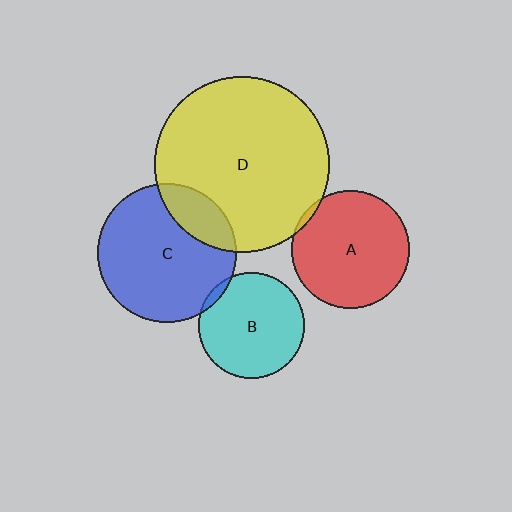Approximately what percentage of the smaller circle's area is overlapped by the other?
Approximately 5%.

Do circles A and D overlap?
Yes.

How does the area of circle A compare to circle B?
Approximately 1.2 times.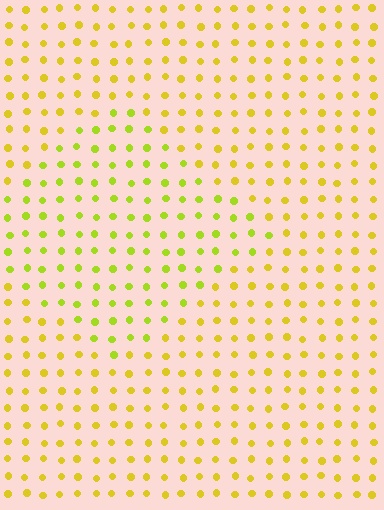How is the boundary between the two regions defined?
The boundary is defined purely by a slight shift in hue (about 25 degrees). Spacing, size, and orientation are identical on both sides.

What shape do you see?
I see a diamond.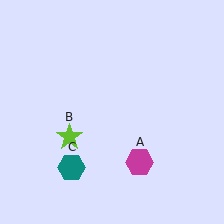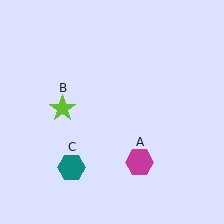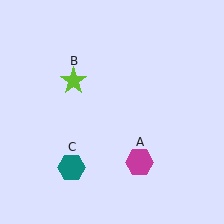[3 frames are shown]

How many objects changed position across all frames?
1 object changed position: lime star (object B).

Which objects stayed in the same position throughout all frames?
Magenta hexagon (object A) and teal hexagon (object C) remained stationary.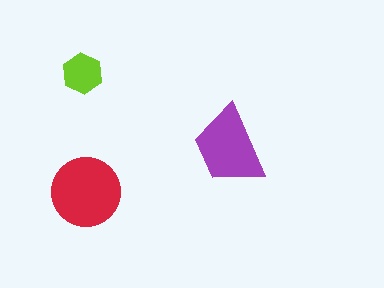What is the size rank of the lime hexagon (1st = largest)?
3rd.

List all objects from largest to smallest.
The red circle, the purple trapezoid, the lime hexagon.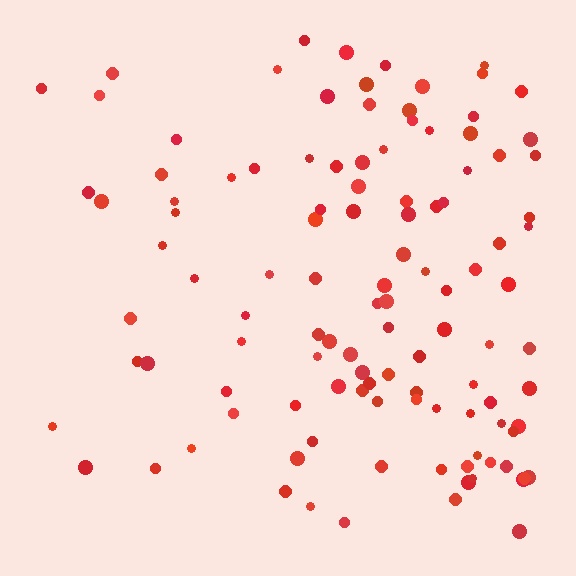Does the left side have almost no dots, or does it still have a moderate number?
Still a moderate number, just noticeably fewer than the right.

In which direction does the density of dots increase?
From left to right, with the right side densest.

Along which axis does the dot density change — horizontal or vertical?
Horizontal.